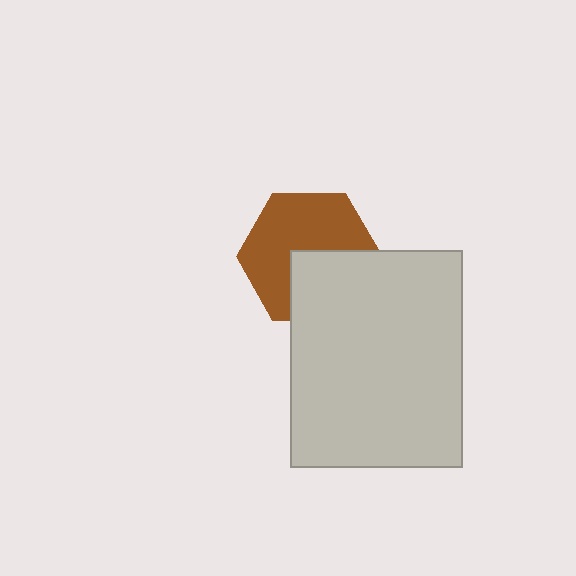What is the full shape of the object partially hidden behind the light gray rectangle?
The partially hidden object is a brown hexagon.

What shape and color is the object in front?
The object in front is a light gray rectangle.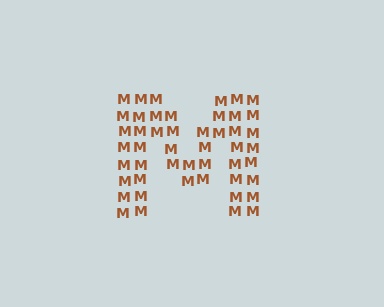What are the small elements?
The small elements are letter M's.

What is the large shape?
The large shape is the letter M.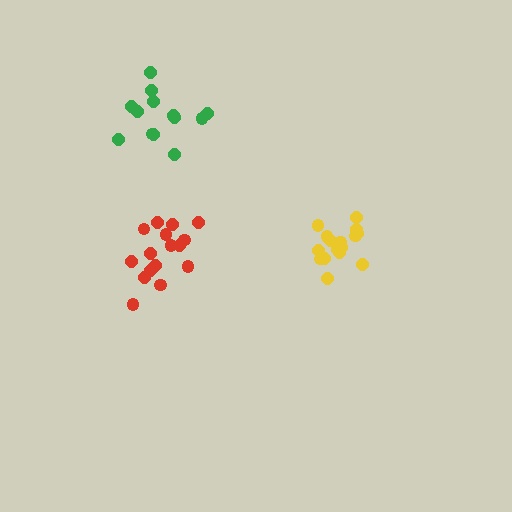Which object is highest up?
The green cluster is topmost.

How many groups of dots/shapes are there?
There are 3 groups.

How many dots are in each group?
Group 1: 16 dots, Group 2: 16 dots, Group 3: 13 dots (45 total).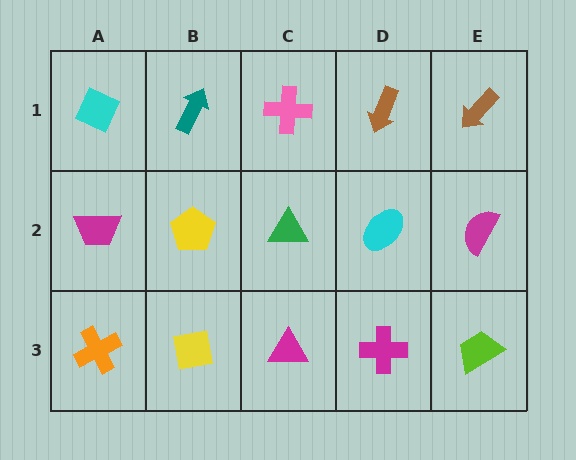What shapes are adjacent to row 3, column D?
A cyan ellipse (row 2, column D), a magenta triangle (row 3, column C), a lime trapezoid (row 3, column E).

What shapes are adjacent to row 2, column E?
A brown arrow (row 1, column E), a lime trapezoid (row 3, column E), a cyan ellipse (row 2, column D).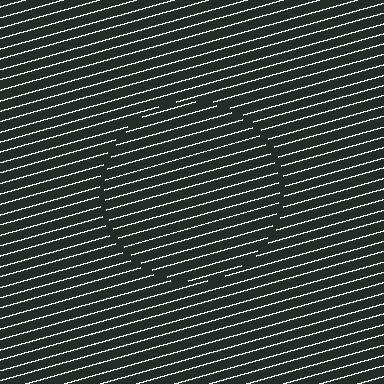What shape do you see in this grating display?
An illusory circle. The interior of the shape contains the same grating, shifted by half a period — the contour is defined by the phase discontinuity where line-ends from the inner and outer gratings abut.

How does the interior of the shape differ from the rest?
The interior of the shape contains the same grating, shifted by half a period — the contour is defined by the phase discontinuity where line-ends from the inner and outer gratings abut.